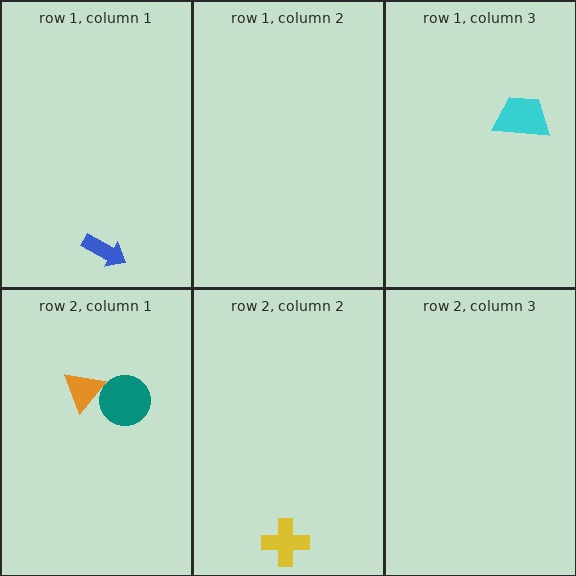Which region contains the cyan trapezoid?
The row 1, column 3 region.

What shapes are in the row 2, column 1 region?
The teal circle, the orange triangle.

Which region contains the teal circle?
The row 2, column 1 region.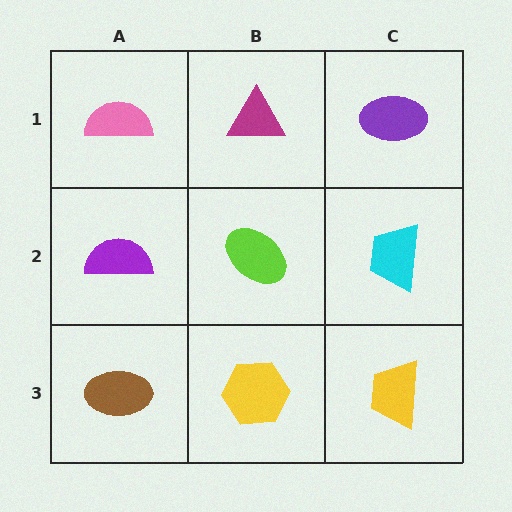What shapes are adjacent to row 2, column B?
A magenta triangle (row 1, column B), a yellow hexagon (row 3, column B), a purple semicircle (row 2, column A), a cyan trapezoid (row 2, column C).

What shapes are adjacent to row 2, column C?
A purple ellipse (row 1, column C), a yellow trapezoid (row 3, column C), a lime ellipse (row 2, column B).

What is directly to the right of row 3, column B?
A yellow trapezoid.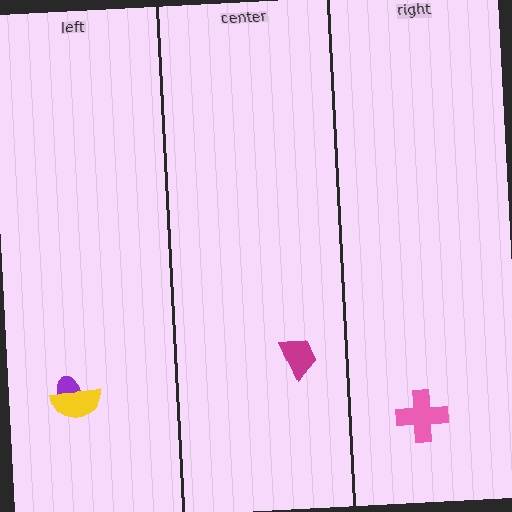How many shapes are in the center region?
1.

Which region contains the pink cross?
The right region.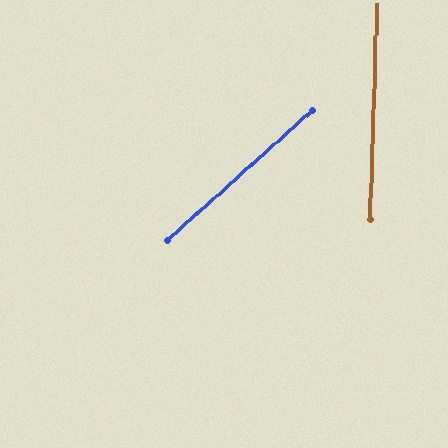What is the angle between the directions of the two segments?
Approximately 46 degrees.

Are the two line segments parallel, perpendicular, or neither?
Neither parallel nor perpendicular — they differ by about 46°.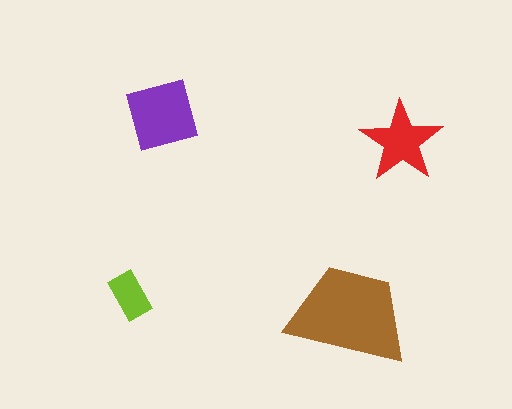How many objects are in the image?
There are 4 objects in the image.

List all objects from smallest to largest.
The lime rectangle, the red star, the purple diamond, the brown trapezoid.